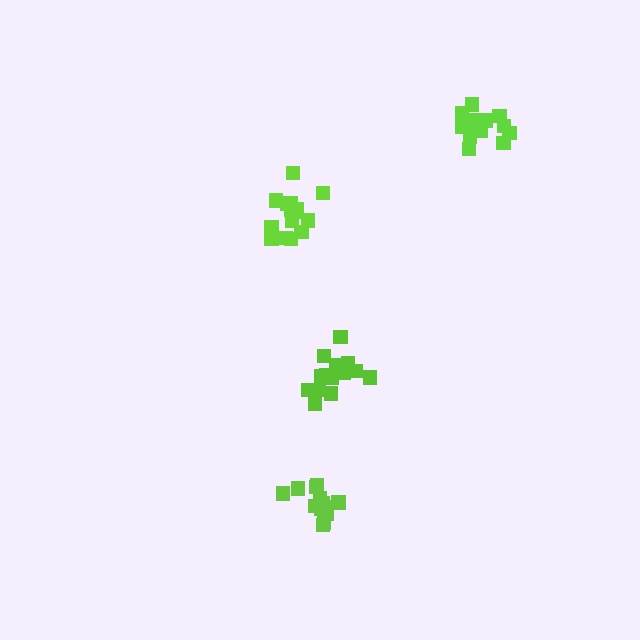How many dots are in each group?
Group 1: 15 dots, Group 2: 15 dots, Group 3: 15 dots, Group 4: 13 dots (58 total).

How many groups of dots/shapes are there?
There are 4 groups.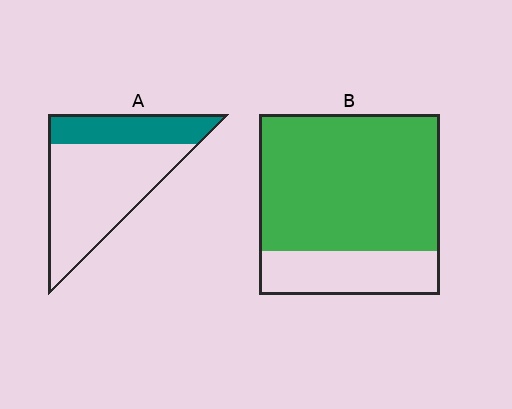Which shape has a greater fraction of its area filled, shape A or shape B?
Shape B.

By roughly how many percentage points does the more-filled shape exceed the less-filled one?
By roughly 45 percentage points (B over A).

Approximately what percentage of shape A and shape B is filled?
A is approximately 30% and B is approximately 75%.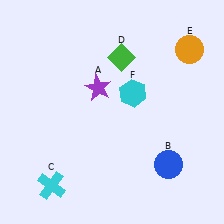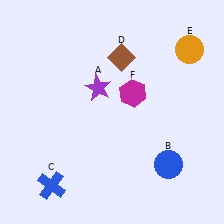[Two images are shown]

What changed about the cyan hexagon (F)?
In Image 1, F is cyan. In Image 2, it changed to magenta.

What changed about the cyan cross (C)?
In Image 1, C is cyan. In Image 2, it changed to blue.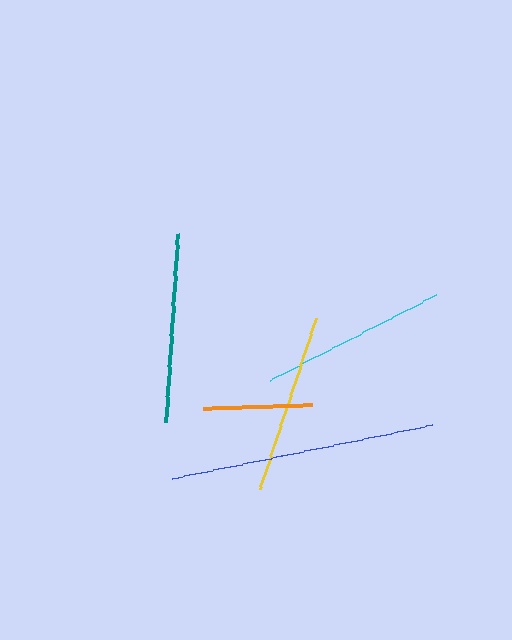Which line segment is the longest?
The blue line is the longest at approximately 265 pixels.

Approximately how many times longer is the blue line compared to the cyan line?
The blue line is approximately 1.4 times the length of the cyan line.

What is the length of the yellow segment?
The yellow segment is approximately 180 pixels long.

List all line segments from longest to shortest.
From longest to shortest: blue, teal, cyan, yellow, orange.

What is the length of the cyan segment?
The cyan segment is approximately 187 pixels long.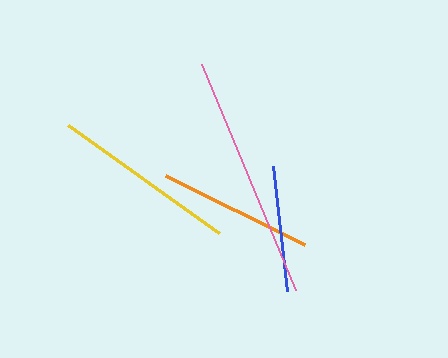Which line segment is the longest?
The pink line is the longest at approximately 245 pixels.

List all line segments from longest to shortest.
From longest to shortest: pink, yellow, orange, blue.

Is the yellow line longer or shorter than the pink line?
The pink line is longer than the yellow line.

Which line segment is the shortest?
The blue line is the shortest at approximately 125 pixels.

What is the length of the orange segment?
The orange segment is approximately 155 pixels long.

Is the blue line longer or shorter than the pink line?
The pink line is longer than the blue line.